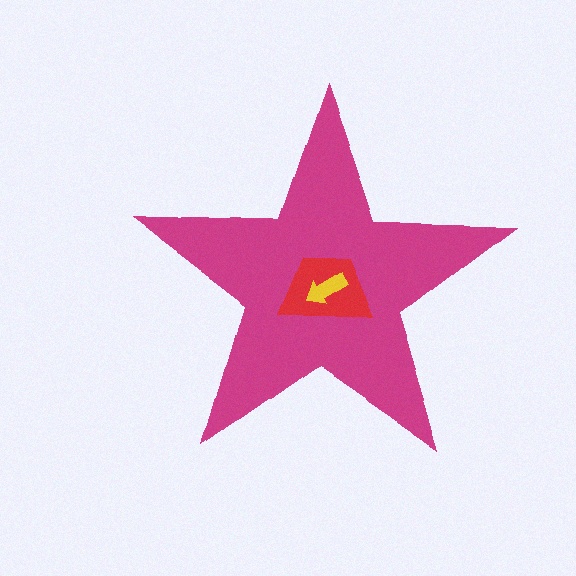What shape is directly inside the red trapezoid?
The yellow arrow.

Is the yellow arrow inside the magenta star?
Yes.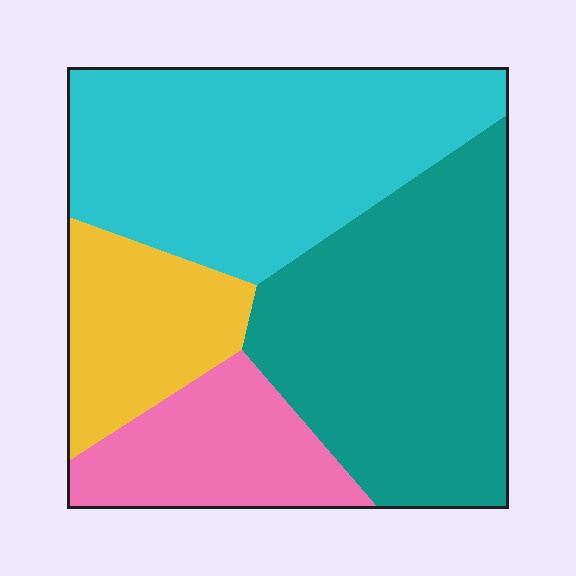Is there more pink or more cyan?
Cyan.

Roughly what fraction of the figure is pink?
Pink takes up less than a sixth of the figure.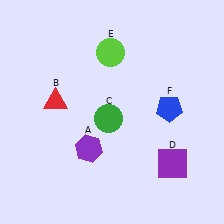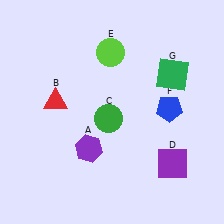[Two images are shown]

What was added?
A green square (G) was added in Image 2.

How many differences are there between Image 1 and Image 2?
There is 1 difference between the two images.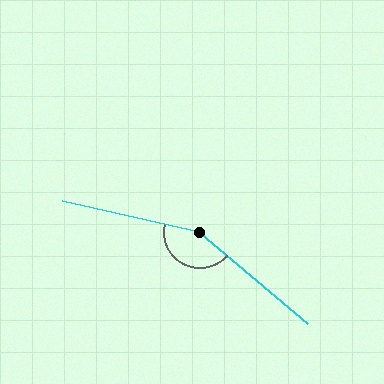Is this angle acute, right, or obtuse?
It is obtuse.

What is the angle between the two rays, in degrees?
Approximately 153 degrees.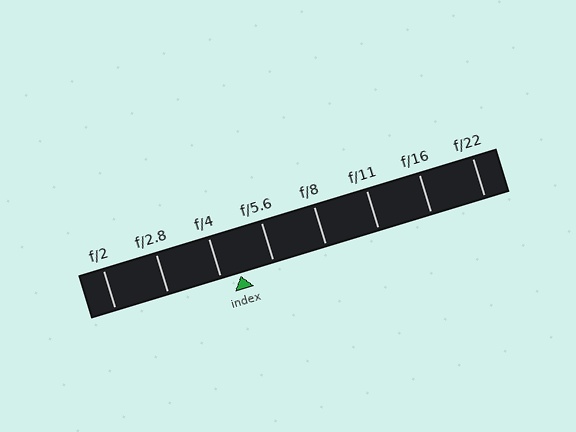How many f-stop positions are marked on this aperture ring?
There are 8 f-stop positions marked.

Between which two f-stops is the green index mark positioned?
The index mark is between f/4 and f/5.6.